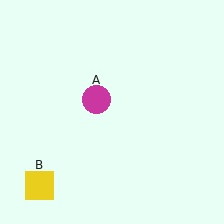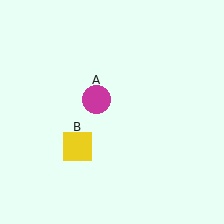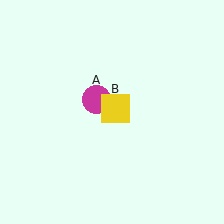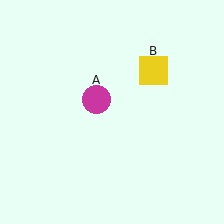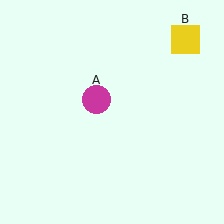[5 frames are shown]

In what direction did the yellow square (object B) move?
The yellow square (object B) moved up and to the right.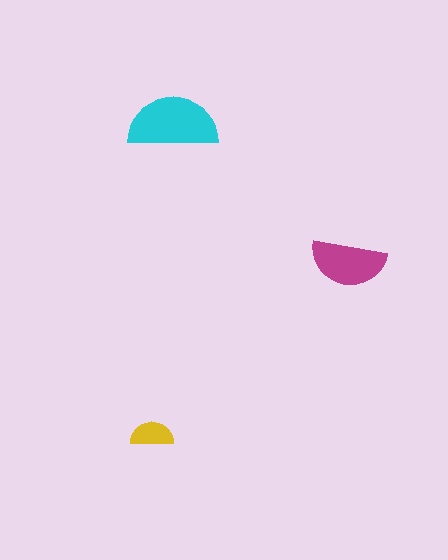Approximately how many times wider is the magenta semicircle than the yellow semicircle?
About 2 times wider.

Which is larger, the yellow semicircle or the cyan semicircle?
The cyan one.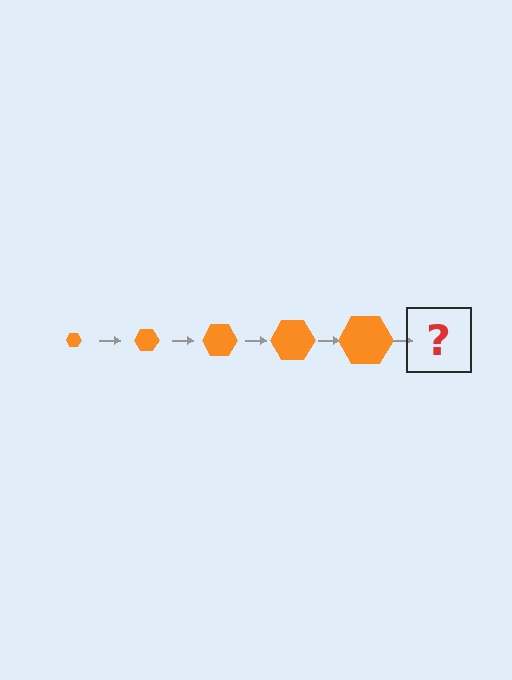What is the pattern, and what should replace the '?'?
The pattern is that the hexagon gets progressively larger each step. The '?' should be an orange hexagon, larger than the previous one.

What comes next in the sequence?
The next element should be an orange hexagon, larger than the previous one.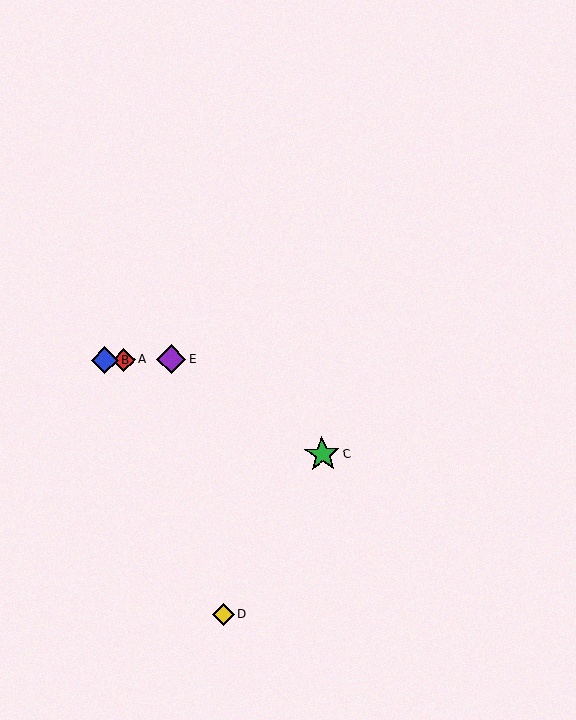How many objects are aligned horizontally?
3 objects (A, B, E) are aligned horizontally.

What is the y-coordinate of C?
Object C is at y≈454.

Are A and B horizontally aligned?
Yes, both are at y≈360.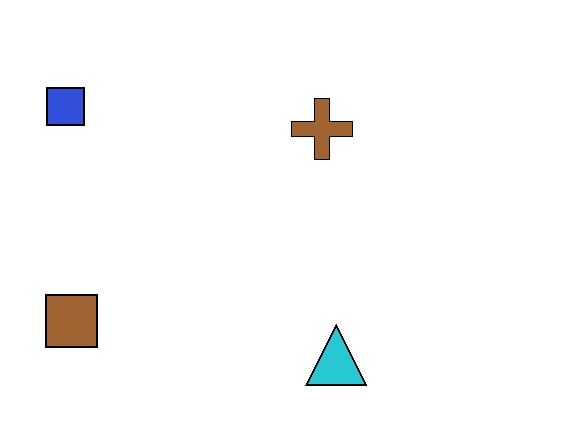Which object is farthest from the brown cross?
The brown square is farthest from the brown cross.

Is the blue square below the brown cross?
No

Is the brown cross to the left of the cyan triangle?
Yes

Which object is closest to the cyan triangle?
The brown cross is closest to the cyan triangle.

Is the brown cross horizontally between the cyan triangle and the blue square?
Yes